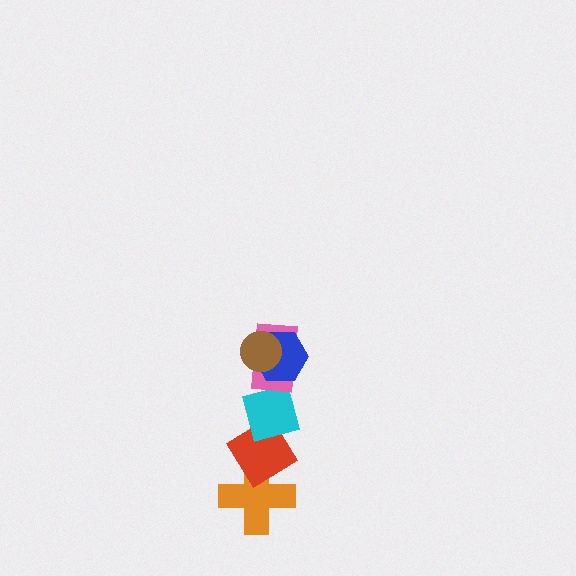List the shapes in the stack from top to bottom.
From top to bottom: the brown circle, the blue hexagon, the pink rectangle, the cyan square, the red diamond, the orange cross.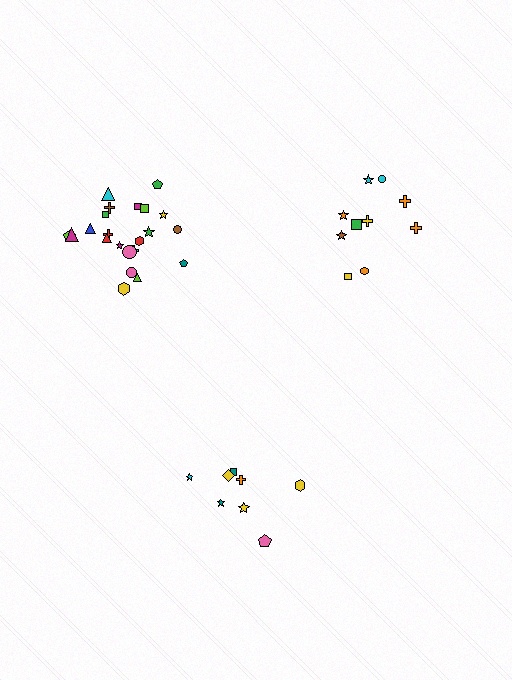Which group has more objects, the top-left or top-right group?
The top-left group.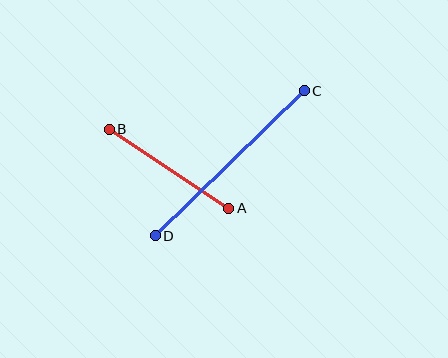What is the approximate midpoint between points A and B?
The midpoint is at approximately (169, 169) pixels.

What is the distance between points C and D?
The distance is approximately 208 pixels.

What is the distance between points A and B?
The distance is approximately 143 pixels.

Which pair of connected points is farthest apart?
Points C and D are farthest apart.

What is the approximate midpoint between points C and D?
The midpoint is at approximately (230, 163) pixels.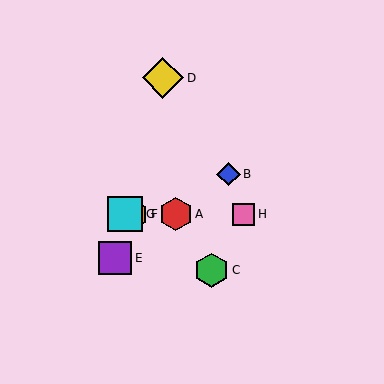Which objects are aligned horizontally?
Objects A, F, G, H are aligned horizontally.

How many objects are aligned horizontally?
4 objects (A, F, G, H) are aligned horizontally.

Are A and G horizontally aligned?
Yes, both are at y≈214.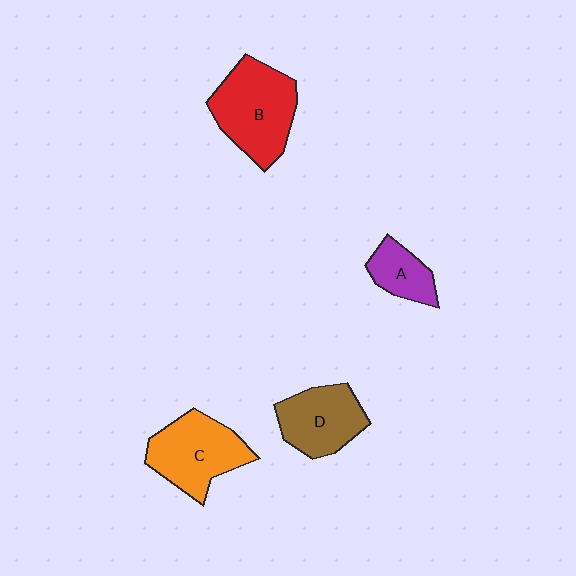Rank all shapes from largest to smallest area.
From largest to smallest: B (red), C (orange), D (brown), A (purple).